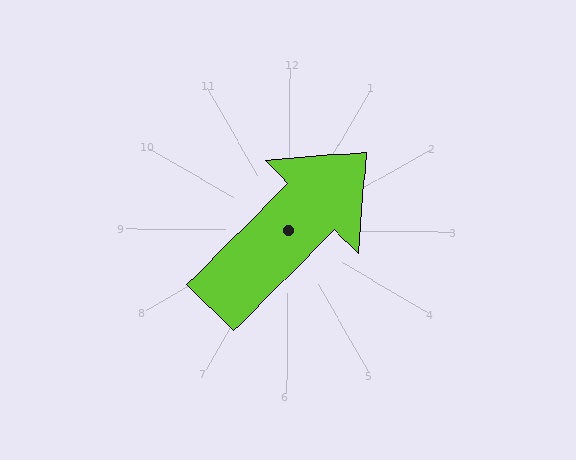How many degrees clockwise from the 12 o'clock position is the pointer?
Approximately 45 degrees.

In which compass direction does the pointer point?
Northeast.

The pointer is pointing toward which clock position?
Roughly 1 o'clock.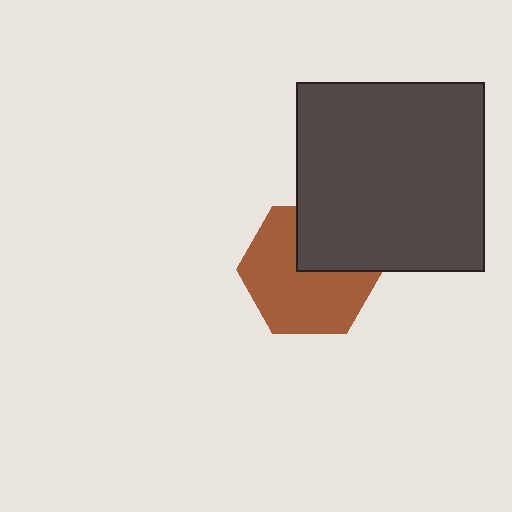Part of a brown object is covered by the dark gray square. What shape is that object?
It is a hexagon.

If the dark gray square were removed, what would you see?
You would see the complete brown hexagon.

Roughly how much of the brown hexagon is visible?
Most of it is visible (roughly 67%).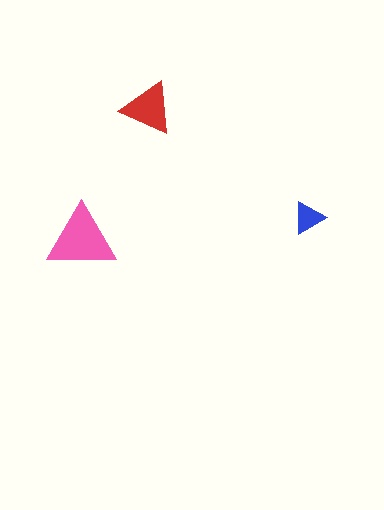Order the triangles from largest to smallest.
the pink one, the red one, the blue one.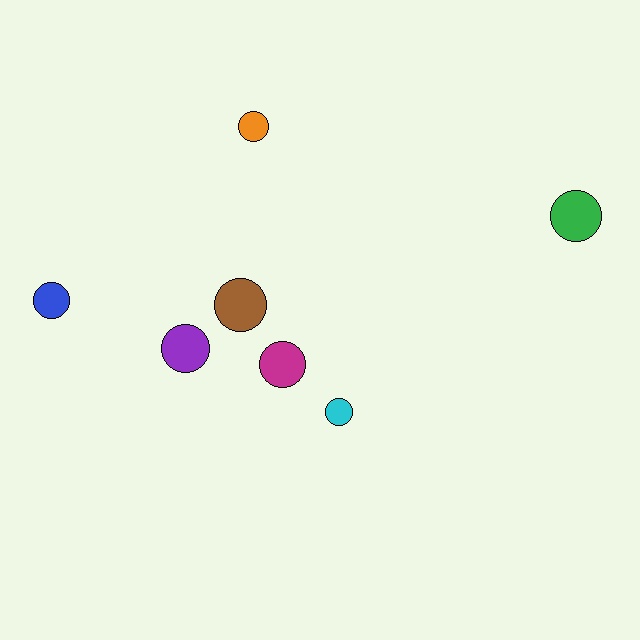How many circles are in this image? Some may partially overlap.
There are 7 circles.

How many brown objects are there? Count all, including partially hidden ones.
There is 1 brown object.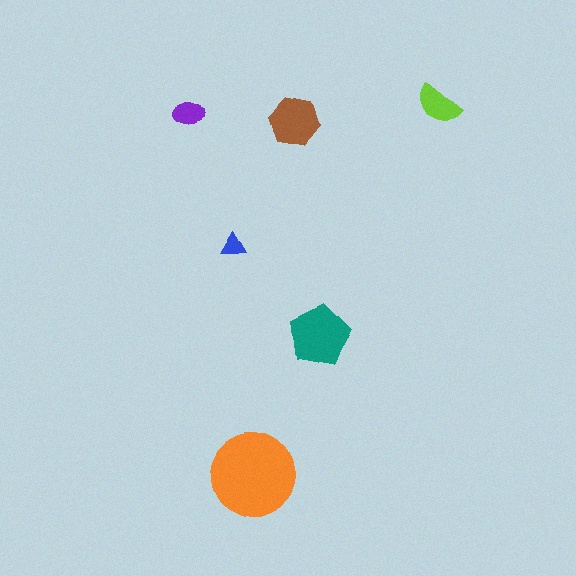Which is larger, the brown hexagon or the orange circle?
The orange circle.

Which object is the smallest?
The blue triangle.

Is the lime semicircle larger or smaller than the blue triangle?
Larger.